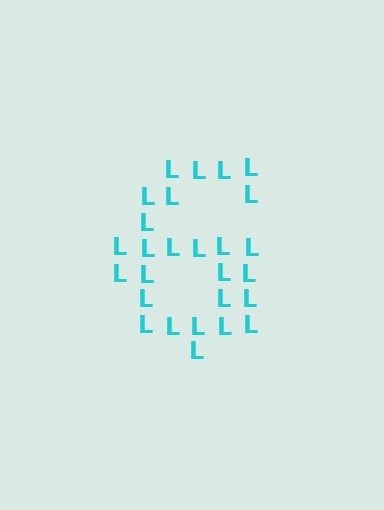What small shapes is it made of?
It is made of small letter L's.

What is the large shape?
The large shape is the digit 6.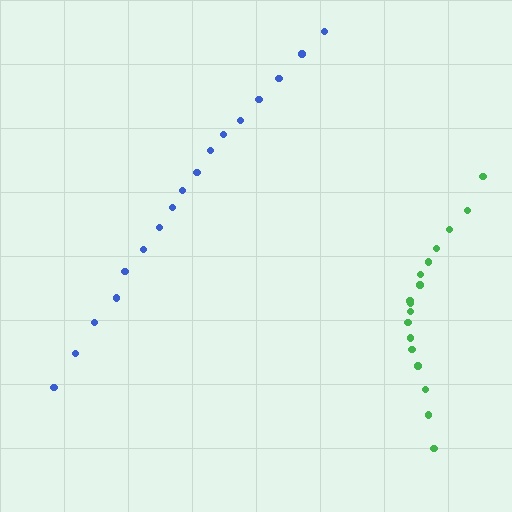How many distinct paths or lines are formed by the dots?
There are 2 distinct paths.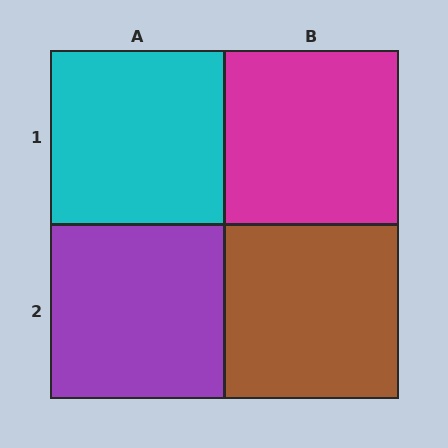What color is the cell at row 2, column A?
Purple.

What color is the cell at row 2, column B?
Brown.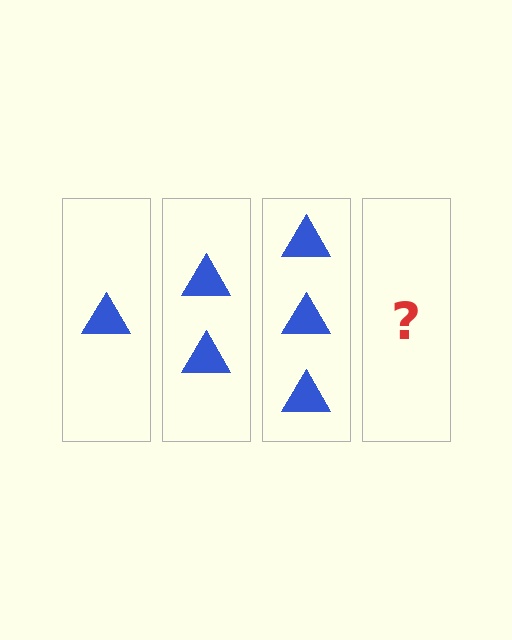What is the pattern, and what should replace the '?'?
The pattern is that each step adds one more triangle. The '?' should be 4 triangles.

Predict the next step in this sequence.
The next step is 4 triangles.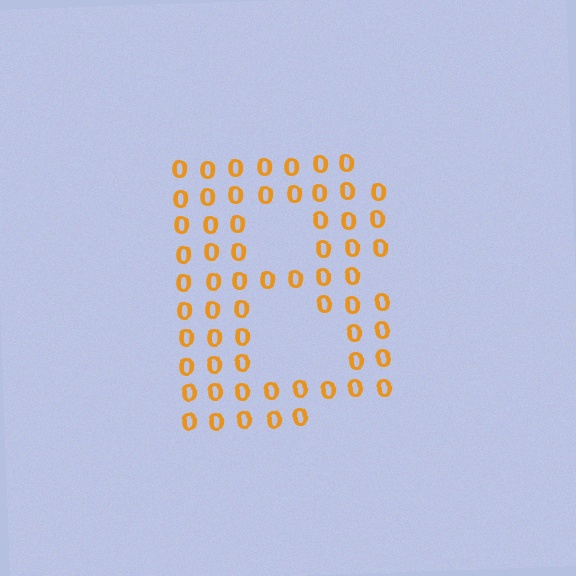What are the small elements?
The small elements are digit 0's.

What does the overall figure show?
The overall figure shows the letter B.